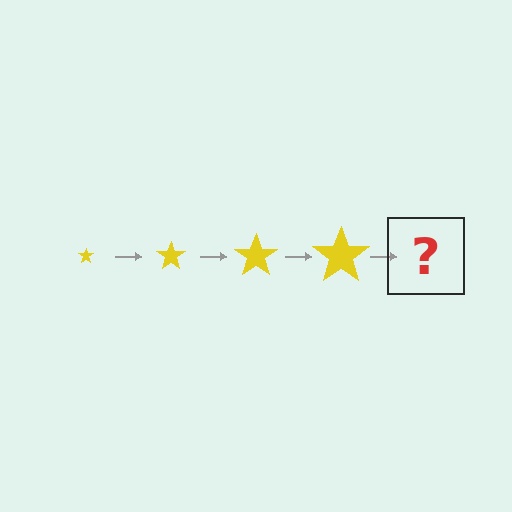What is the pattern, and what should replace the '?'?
The pattern is that the star gets progressively larger each step. The '?' should be a yellow star, larger than the previous one.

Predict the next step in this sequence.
The next step is a yellow star, larger than the previous one.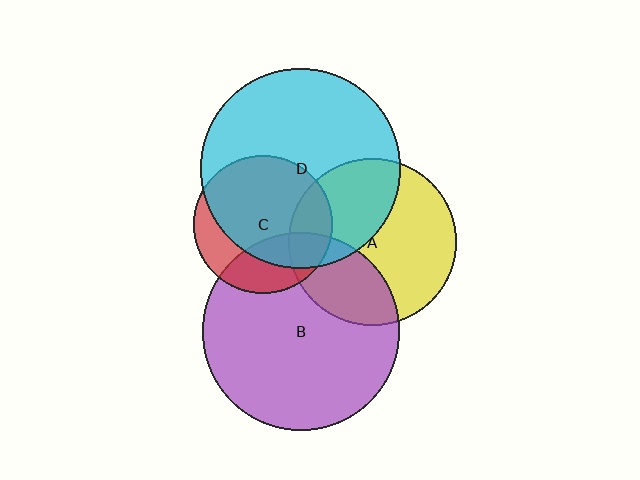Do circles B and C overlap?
Yes.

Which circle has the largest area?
Circle D (cyan).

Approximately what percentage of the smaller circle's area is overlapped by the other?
Approximately 30%.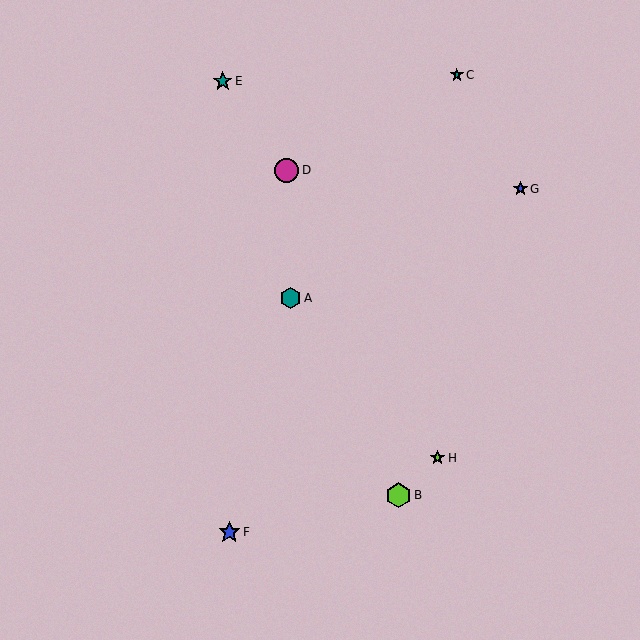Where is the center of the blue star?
The center of the blue star is at (229, 532).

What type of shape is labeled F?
Shape F is a blue star.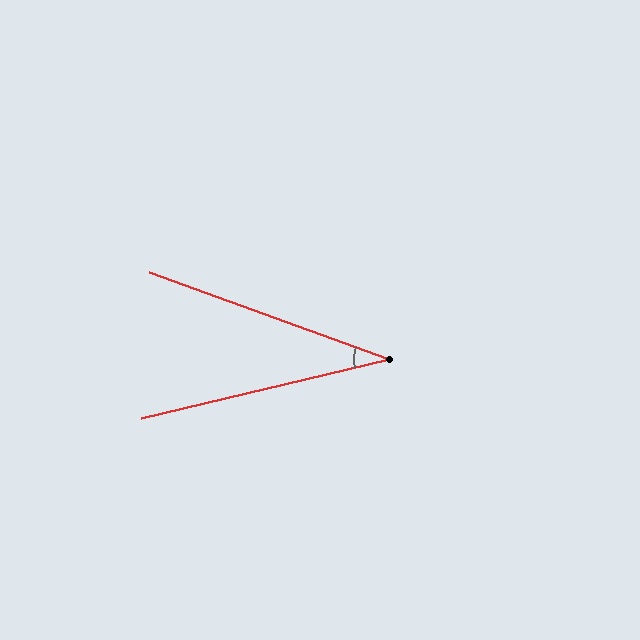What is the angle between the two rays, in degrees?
Approximately 33 degrees.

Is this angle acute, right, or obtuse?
It is acute.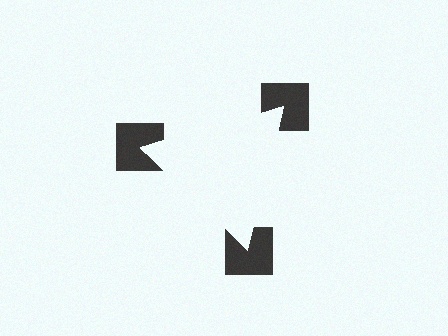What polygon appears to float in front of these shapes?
An illusory triangle — its edges are inferred from the aligned wedge cuts in the notched squares, not physically drawn.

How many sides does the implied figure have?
3 sides.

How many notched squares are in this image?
There are 3 — one at each vertex of the illusory triangle.